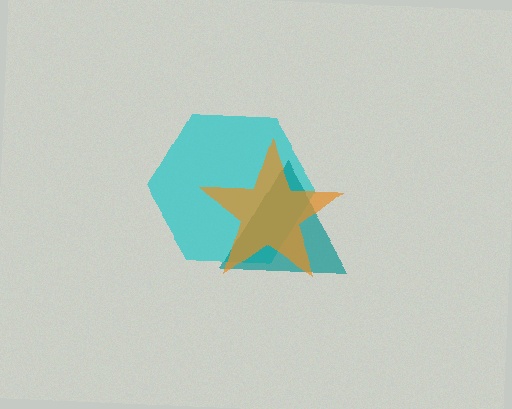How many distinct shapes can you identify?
There are 3 distinct shapes: a cyan hexagon, a teal triangle, an orange star.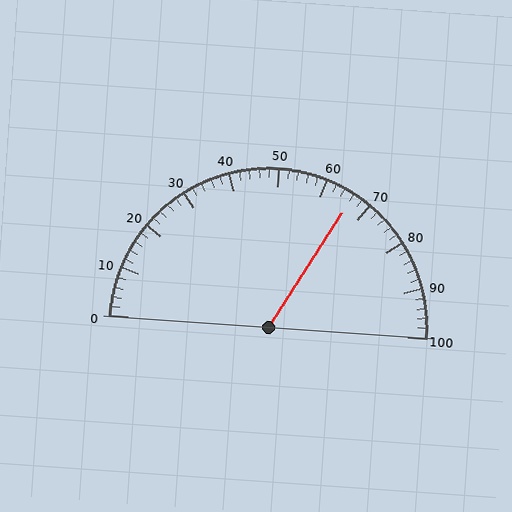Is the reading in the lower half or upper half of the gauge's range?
The reading is in the upper half of the range (0 to 100).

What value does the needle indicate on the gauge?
The needle indicates approximately 66.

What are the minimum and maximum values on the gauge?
The gauge ranges from 0 to 100.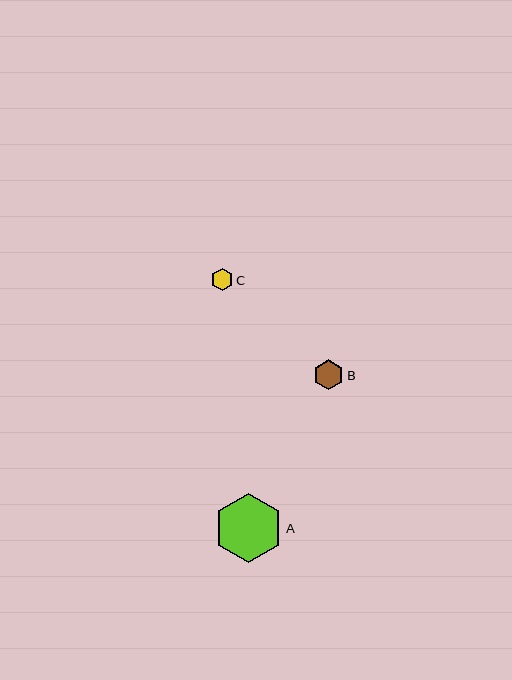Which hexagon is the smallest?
Hexagon C is the smallest with a size of approximately 22 pixels.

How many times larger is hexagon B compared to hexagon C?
Hexagon B is approximately 1.4 times the size of hexagon C.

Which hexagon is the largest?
Hexagon A is the largest with a size of approximately 69 pixels.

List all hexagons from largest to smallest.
From largest to smallest: A, B, C.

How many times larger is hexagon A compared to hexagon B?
Hexagon A is approximately 2.3 times the size of hexagon B.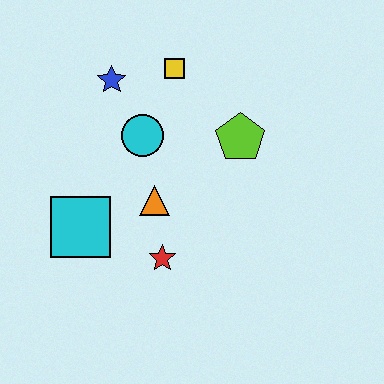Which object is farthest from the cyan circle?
The red star is farthest from the cyan circle.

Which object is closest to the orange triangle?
The red star is closest to the orange triangle.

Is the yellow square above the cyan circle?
Yes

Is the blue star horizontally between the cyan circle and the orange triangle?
No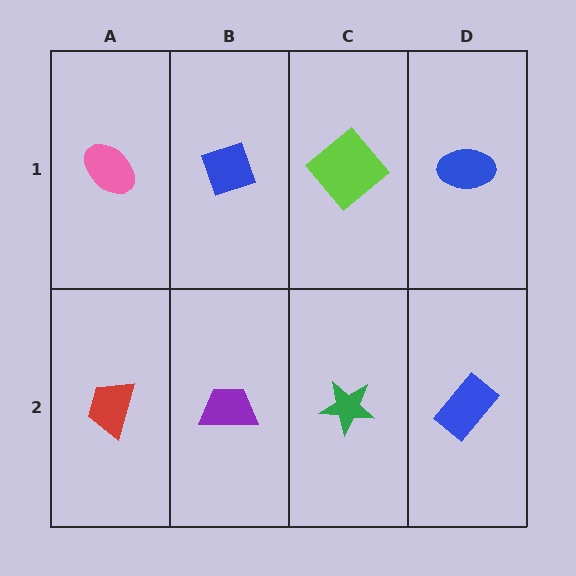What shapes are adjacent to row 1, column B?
A purple trapezoid (row 2, column B), a pink ellipse (row 1, column A), a lime diamond (row 1, column C).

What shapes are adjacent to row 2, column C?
A lime diamond (row 1, column C), a purple trapezoid (row 2, column B), a blue rectangle (row 2, column D).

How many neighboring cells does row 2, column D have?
2.